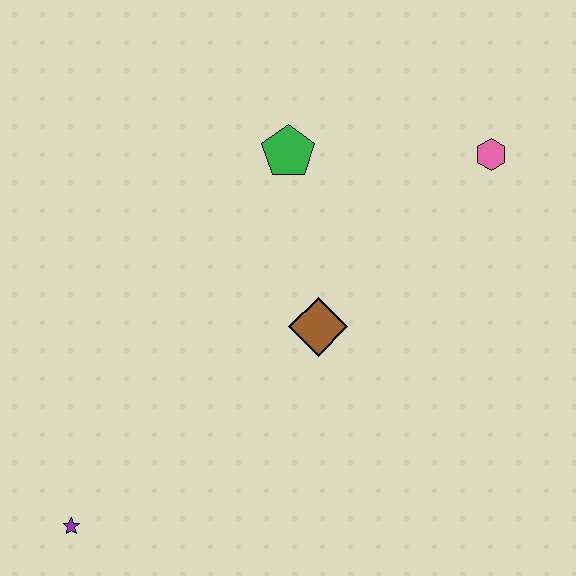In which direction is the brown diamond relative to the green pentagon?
The brown diamond is below the green pentagon.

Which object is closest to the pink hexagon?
The green pentagon is closest to the pink hexagon.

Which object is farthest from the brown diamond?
The purple star is farthest from the brown diamond.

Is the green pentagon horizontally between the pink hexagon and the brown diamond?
No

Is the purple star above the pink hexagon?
No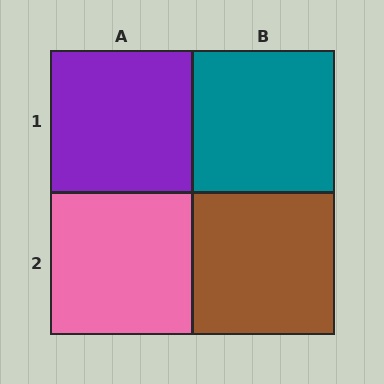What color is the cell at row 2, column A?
Pink.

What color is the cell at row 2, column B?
Brown.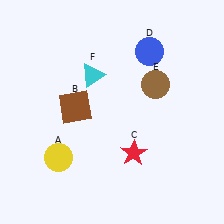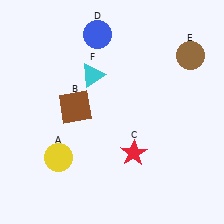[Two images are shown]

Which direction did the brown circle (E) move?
The brown circle (E) moved right.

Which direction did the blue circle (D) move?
The blue circle (D) moved left.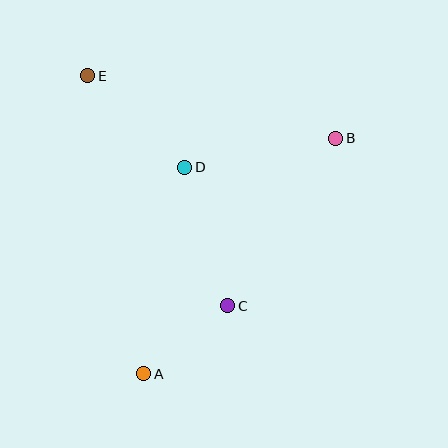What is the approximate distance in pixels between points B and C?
The distance between B and C is approximately 199 pixels.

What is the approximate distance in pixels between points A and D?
The distance between A and D is approximately 211 pixels.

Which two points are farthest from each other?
Points A and B are farthest from each other.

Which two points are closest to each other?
Points A and C are closest to each other.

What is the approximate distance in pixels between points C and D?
The distance between C and D is approximately 145 pixels.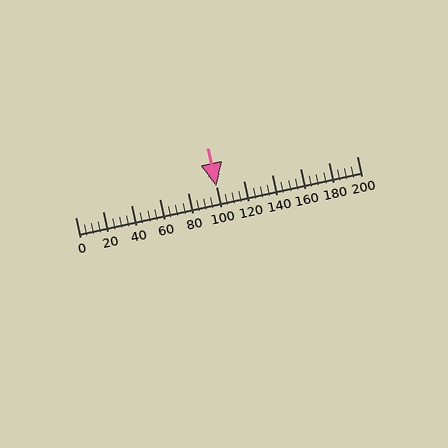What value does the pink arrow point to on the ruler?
The pink arrow points to approximately 100.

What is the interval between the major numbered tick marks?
The major tick marks are spaced 20 units apart.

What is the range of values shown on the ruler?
The ruler shows values from 0 to 200.